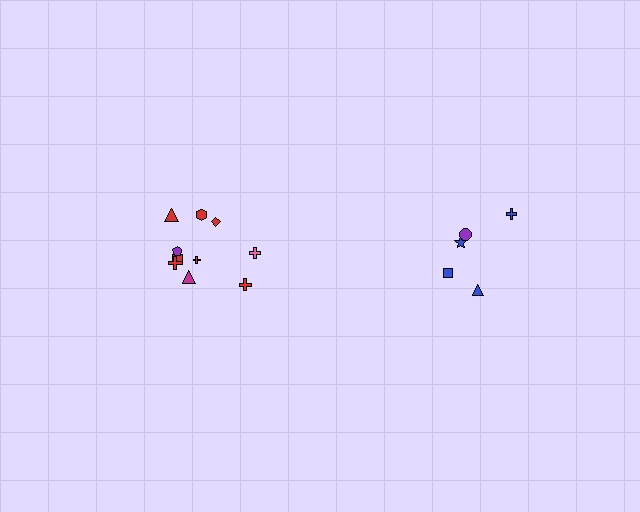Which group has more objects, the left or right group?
The left group.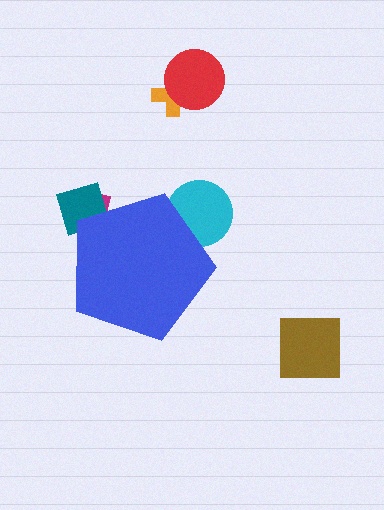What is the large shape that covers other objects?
A blue pentagon.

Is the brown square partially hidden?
No, the brown square is fully visible.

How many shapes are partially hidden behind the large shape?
3 shapes are partially hidden.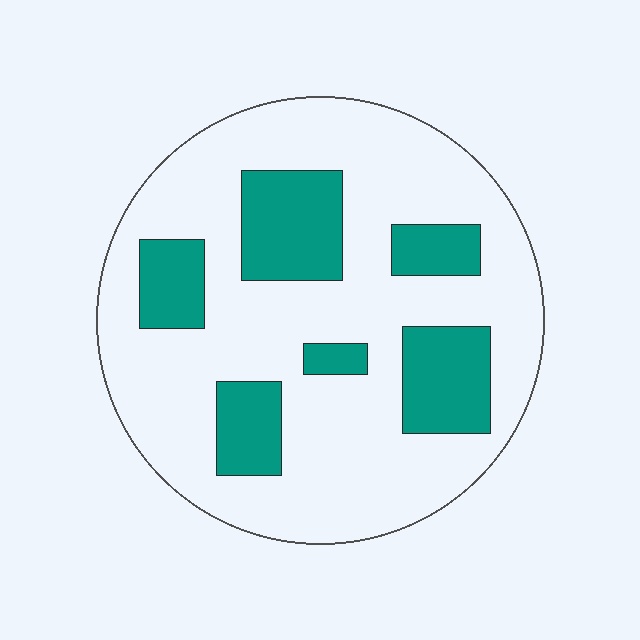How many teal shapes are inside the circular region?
6.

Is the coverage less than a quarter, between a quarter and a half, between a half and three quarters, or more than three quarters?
Between a quarter and a half.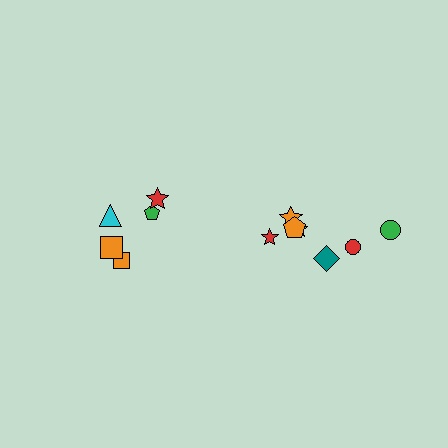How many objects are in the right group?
There are 7 objects.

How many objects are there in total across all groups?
There are 12 objects.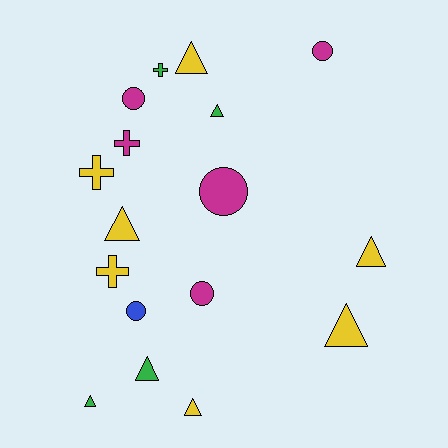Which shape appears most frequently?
Triangle, with 8 objects.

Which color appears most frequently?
Yellow, with 7 objects.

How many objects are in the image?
There are 17 objects.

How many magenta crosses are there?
There is 1 magenta cross.